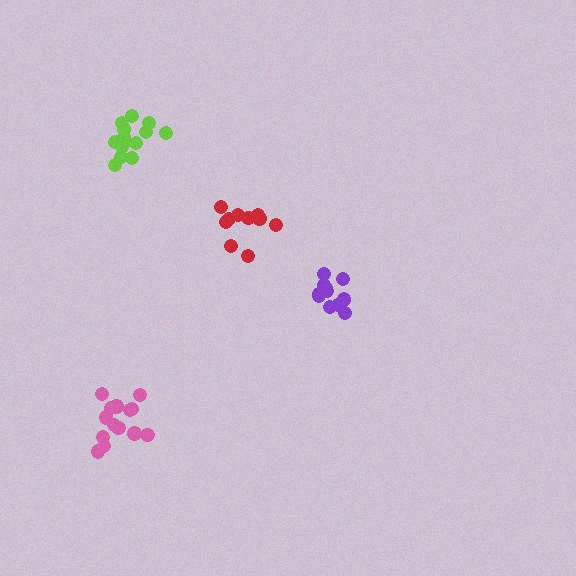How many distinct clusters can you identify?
There are 4 distinct clusters.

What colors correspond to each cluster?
The clusters are colored: lime, purple, pink, red.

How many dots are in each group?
Group 1: 14 dots, Group 2: 11 dots, Group 3: 14 dots, Group 4: 10 dots (49 total).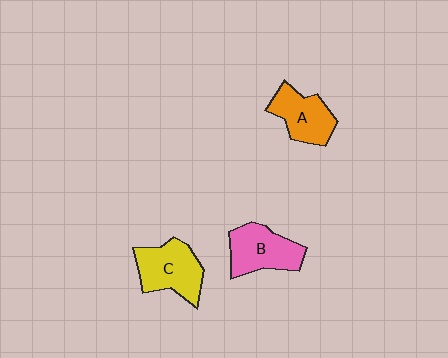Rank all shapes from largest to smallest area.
From largest to smallest: C (yellow), B (pink), A (orange).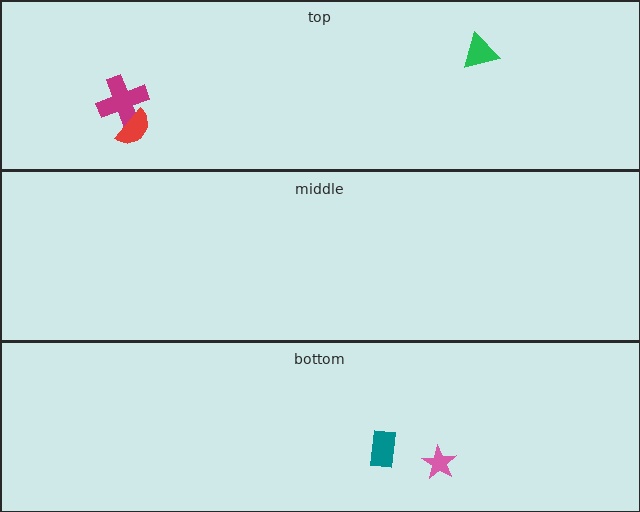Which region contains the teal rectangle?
The bottom region.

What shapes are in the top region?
The magenta cross, the red semicircle, the green triangle.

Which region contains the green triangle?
The top region.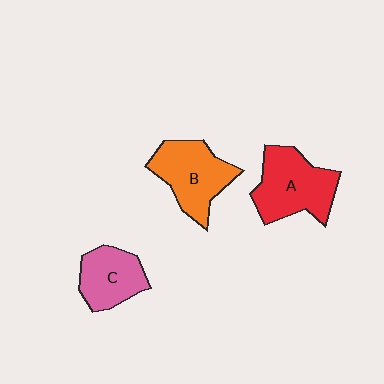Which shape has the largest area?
Shape A (red).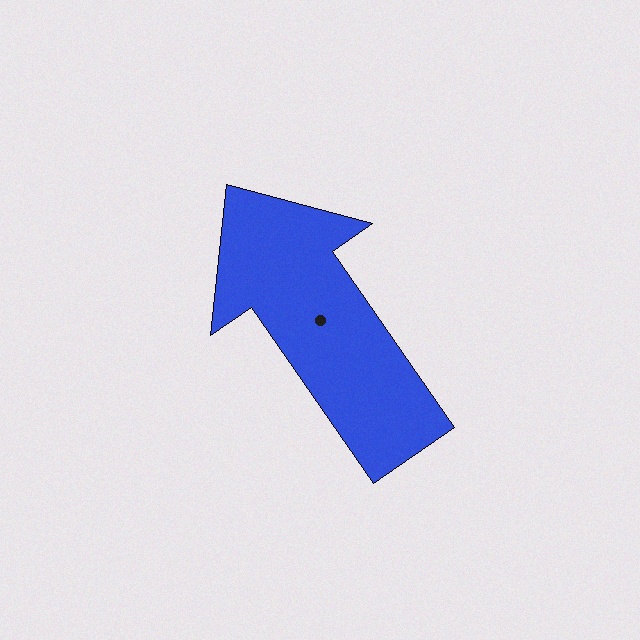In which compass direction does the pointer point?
Northwest.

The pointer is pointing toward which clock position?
Roughly 11 o'clock.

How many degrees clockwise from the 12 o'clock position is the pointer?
Approximately 325 degrees.